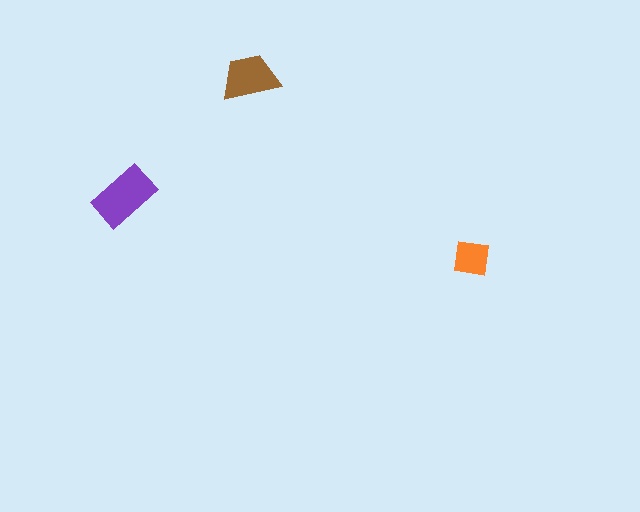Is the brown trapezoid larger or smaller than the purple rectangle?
Smaller.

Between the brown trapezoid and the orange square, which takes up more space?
The brown trapezoid.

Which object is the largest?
The purple rectangle.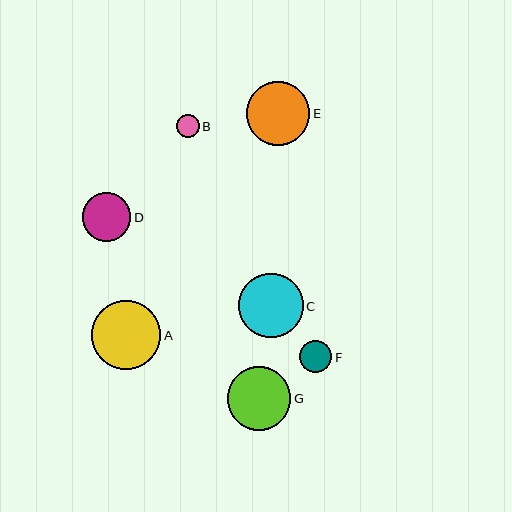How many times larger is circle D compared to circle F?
Circle D is approximately 1.5 times the size of circle F.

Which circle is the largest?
Circle A is the largest with a size of approximately 69 pixels.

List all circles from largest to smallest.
From largest to smallest: A, C, G, E, D, F, B.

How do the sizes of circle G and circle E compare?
Circle G and circle E are approximately the same size.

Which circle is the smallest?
Circle B is the smallest with a size of approximately 23 pixels.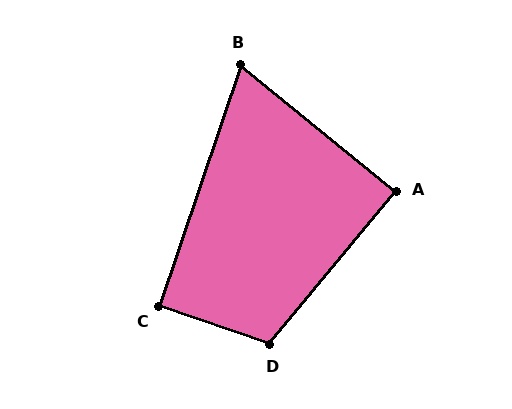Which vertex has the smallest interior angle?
B, at approximately 69 degrees.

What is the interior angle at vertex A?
Approximately 90 degrees (approximately right).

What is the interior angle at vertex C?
Approximately 90 degrees (approximately right).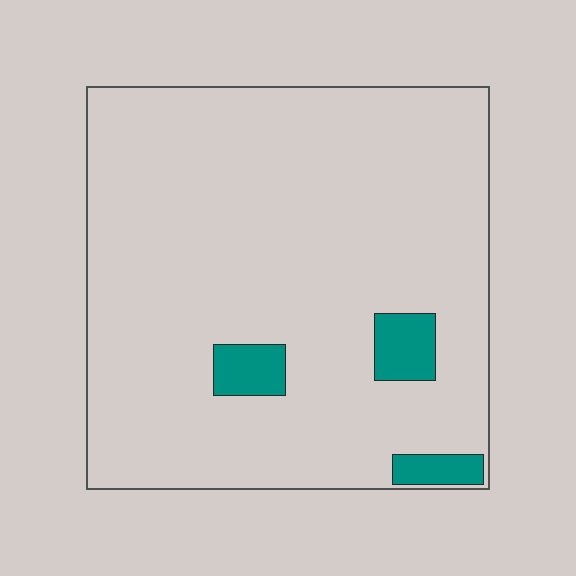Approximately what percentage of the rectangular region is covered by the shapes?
Approximately 5%.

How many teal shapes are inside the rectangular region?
3.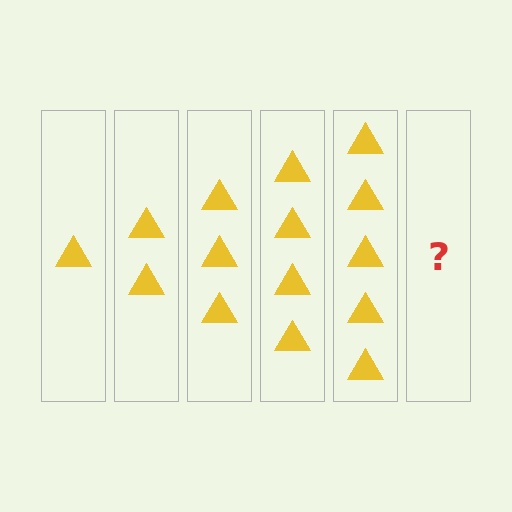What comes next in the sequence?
The next element should be 6 triangles.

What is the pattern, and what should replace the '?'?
The pattern is that each step adds one more triangle. The '?' should be 6 triangles.